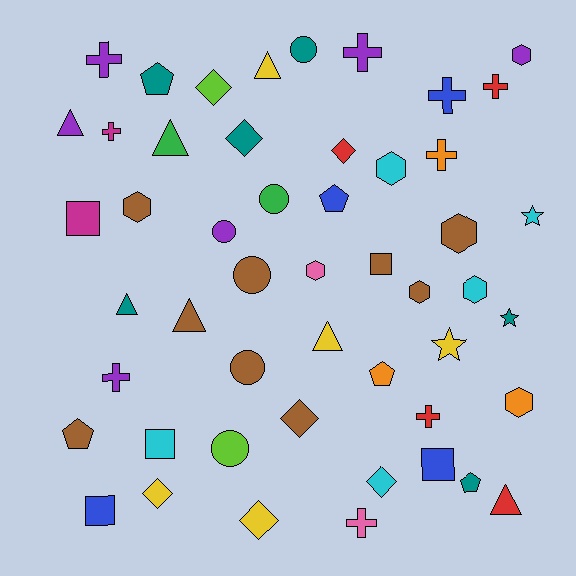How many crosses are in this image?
There are 9 crosses.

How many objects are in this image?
There are 50 objects.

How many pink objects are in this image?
There are 2 pink objects.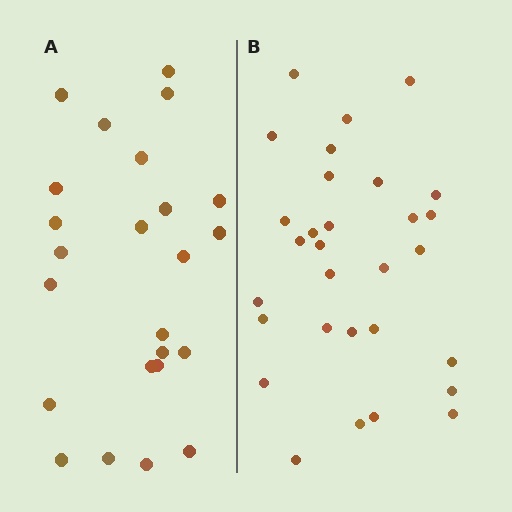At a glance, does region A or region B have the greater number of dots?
Region B (the right region) has more dots.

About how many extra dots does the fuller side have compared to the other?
Region B has about 6 more dots than region A.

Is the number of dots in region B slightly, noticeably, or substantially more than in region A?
Region B has noticeably more, but not dramatically so. The ratio is roughly 1.2 to 1.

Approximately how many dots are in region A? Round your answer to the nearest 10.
About 20 dots. (The exact count is 24, which rounds to 20.)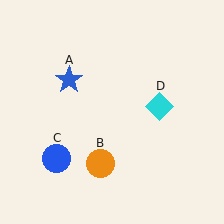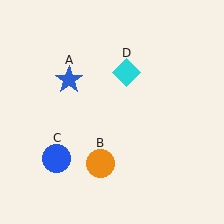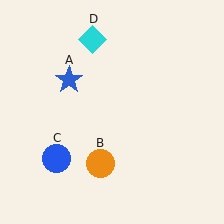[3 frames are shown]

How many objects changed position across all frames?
1 object changed position: cyan diamond (object D).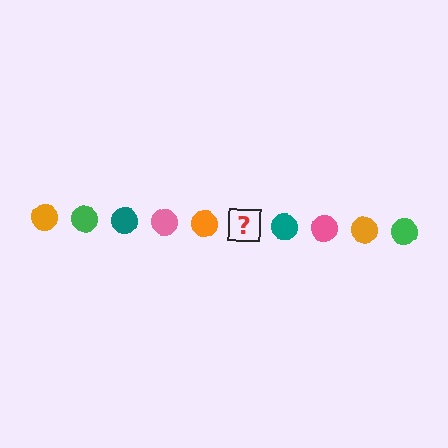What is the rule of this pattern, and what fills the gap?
The rule is that the pattern cycles through orange, green, teal, pink circles. The gap should be filled with a green circle.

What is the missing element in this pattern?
The missing element is a green circle.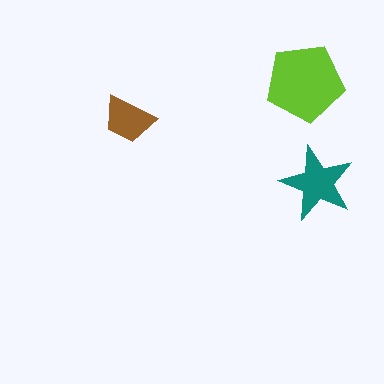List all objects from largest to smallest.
The lime pentagon, the teal star, the brown trapezoid.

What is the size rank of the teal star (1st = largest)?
2nd.